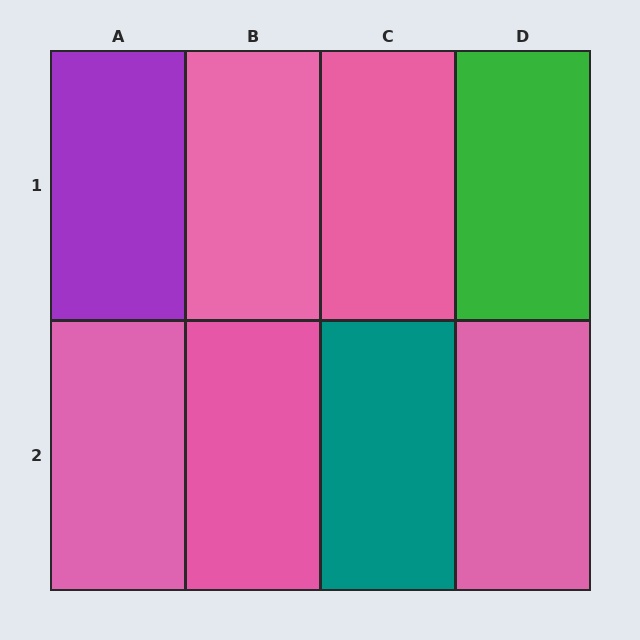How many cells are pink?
5 cells are pink.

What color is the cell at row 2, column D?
Pink.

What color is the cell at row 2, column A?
Pink.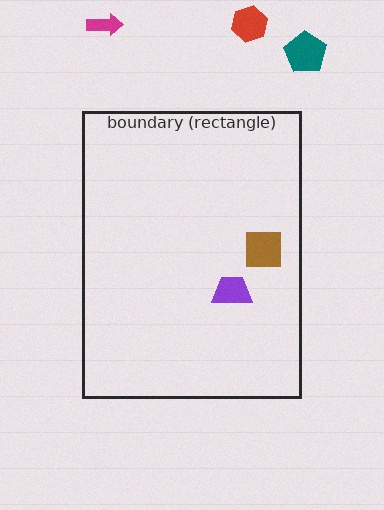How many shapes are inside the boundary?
2 inside, 3 outside.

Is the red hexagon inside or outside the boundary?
Outside.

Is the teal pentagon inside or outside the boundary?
Outside.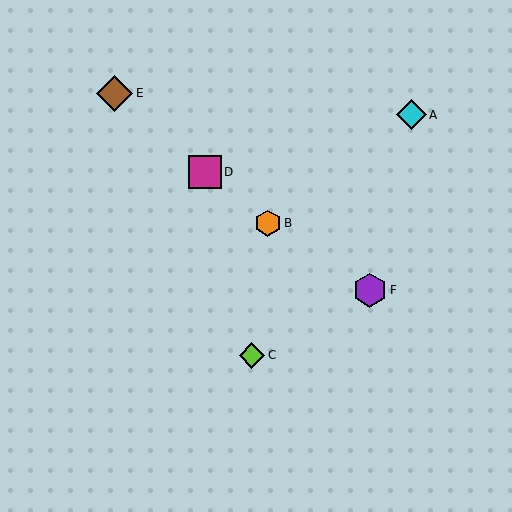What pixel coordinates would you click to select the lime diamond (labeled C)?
Click at (252, 355) to select the lime diamond C.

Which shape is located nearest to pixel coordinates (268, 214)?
The orange hexagon (labeled B) at (268, 223) is nearest to that location.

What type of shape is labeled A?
Shape A is a cyan diamond.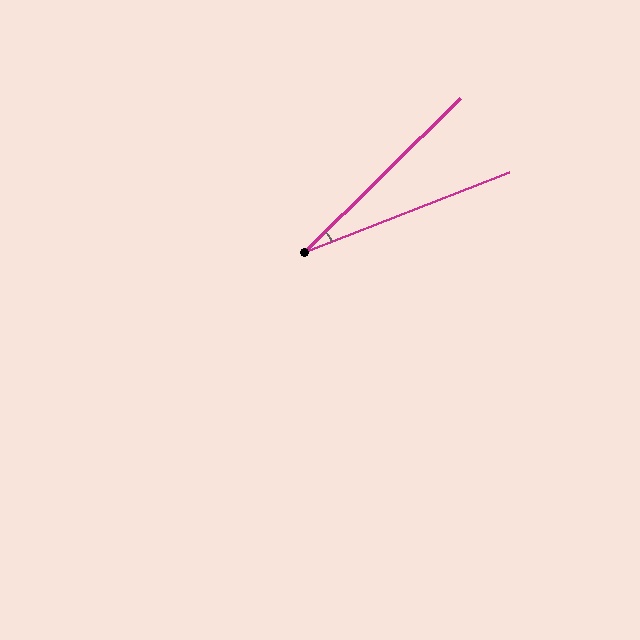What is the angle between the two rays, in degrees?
Approximately 23 degrees.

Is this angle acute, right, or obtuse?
It is acute.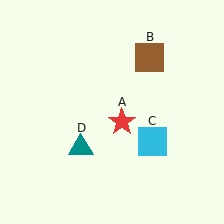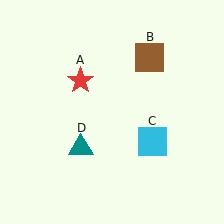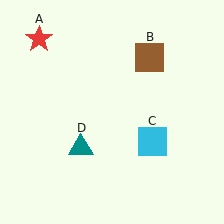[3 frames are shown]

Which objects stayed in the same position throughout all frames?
Brown square (object B) and cyan square (object C) and teal triangle (object D) remained stationary.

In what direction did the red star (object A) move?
The red star (object A) moved up and to the left.